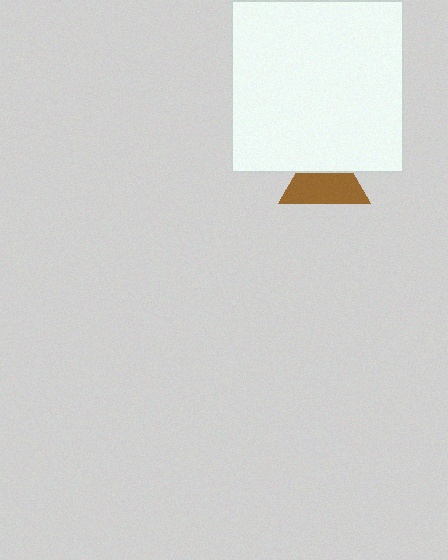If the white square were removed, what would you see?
You would see the complete brown triangle.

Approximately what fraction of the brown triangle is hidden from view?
Roughly 40% of the brown triangle is hidden behind the white square.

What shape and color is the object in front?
The object in front is a white square.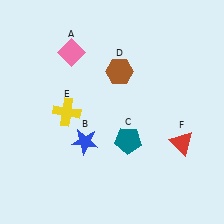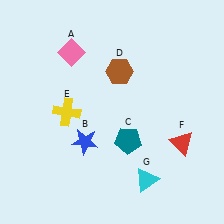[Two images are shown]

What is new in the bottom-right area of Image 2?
A cyan triangle (G) was added in the bottom-right area of Image 2.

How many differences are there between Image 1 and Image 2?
There is 1 difference between the two images.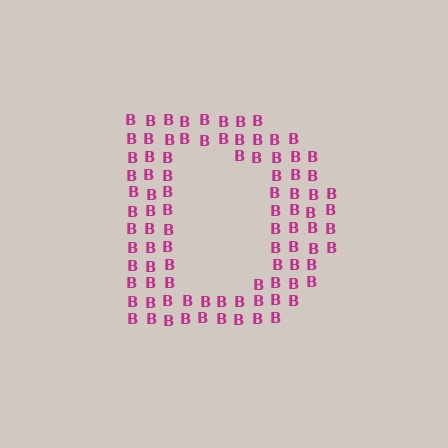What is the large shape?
The large shape is the letter D.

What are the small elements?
The small elements are letter B's.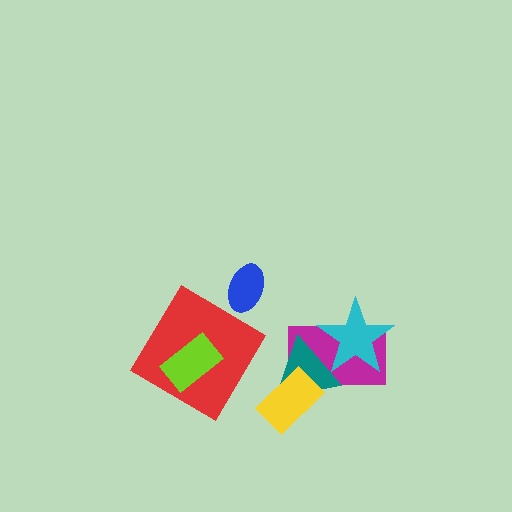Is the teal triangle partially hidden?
Yes, it is partially covered by another shape.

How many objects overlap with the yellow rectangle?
2 objects overlap with the yellow rectangle.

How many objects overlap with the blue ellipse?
0 objects overlap with the blue ellipse.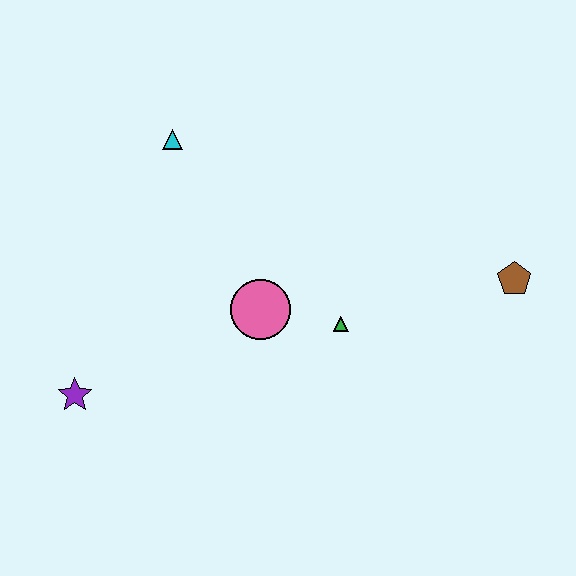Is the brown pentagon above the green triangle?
Yes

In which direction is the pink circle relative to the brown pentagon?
The pink circle is to the left of the brown pentagon.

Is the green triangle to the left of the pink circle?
No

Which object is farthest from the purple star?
The brown pentagon is farthest from the purple star.